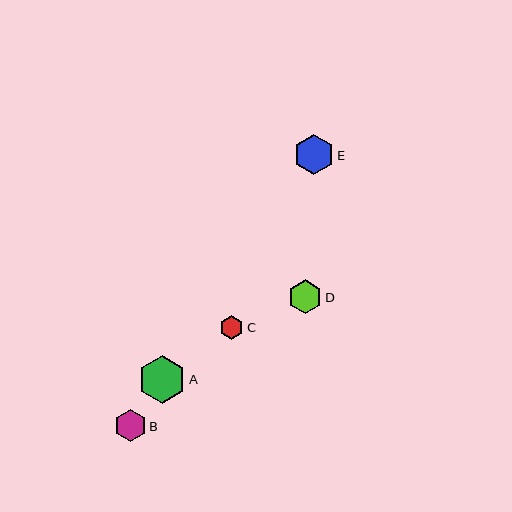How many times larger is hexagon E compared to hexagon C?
Hexagon E is approximately 1.7 times the size of hexagon C.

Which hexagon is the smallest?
Hexagon C is the smallest with a size of approximately 23 pixels.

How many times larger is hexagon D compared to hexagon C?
Hexagon D is approximately 1.5 times the size of hexagon C.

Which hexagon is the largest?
Hexagon A is the largest with a size of approximately 48 pixels.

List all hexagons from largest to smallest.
From largest to smallest: A, E, D, B, C.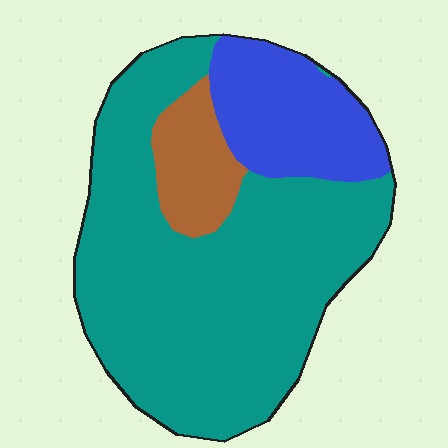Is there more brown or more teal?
Teal.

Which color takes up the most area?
Teal, at roughly 70%.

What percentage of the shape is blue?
Blue takes up about one fifth (1/5) of the shape.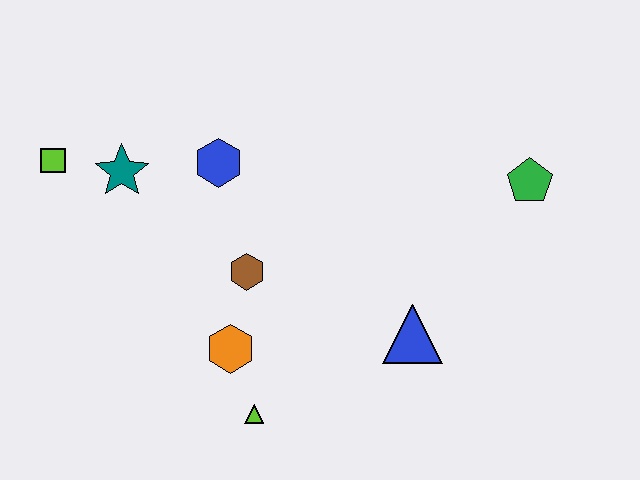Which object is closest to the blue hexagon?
The teal star is closest to the blue hexagon.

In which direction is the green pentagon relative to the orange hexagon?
The green pentagon is to the right of the orange hexagon.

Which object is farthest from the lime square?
The green pentagon is farthest from the lime square.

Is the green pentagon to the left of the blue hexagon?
No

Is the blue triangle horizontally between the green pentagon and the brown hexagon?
Yes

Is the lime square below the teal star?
No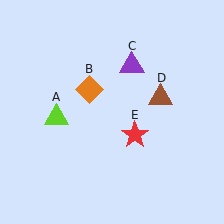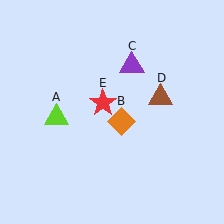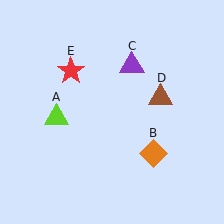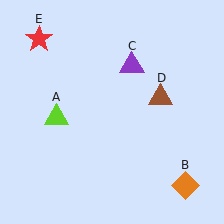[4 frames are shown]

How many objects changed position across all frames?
2 objects changed position: orange diamond (object B), red star (object E).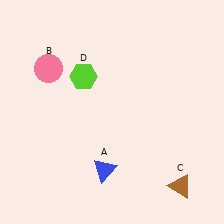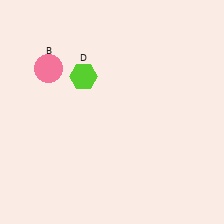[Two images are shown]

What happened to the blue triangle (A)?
The blue triangle (A) was removed in Image 2. It was in the bottom-left area of Image 1.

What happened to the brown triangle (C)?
The brown triangle (C) was removed in Image 2. It was in the bottom-right area of Image 1.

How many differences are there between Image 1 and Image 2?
There are 2 differences between the two images.